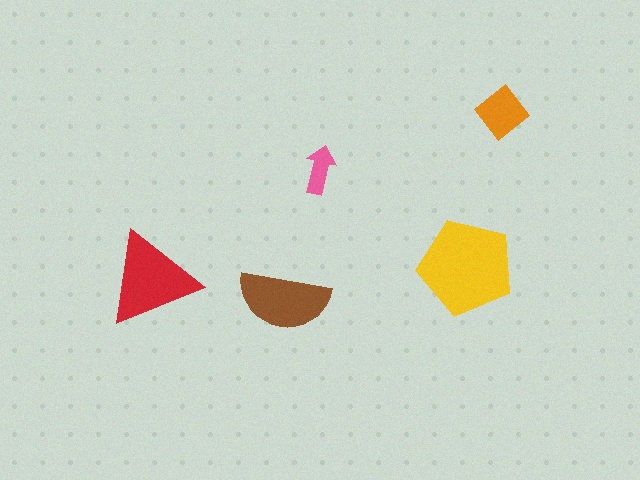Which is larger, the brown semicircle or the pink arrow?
The brown semicircle.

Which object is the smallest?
The pink arrow.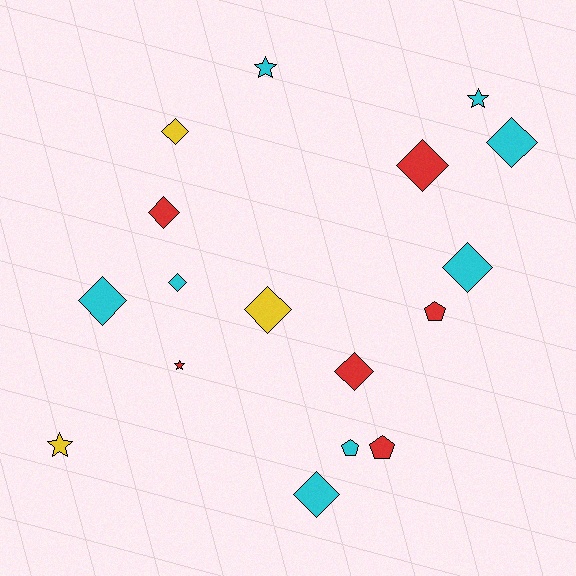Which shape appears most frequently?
Diamond, with 10 objects.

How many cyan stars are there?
There are 2 cyan stars.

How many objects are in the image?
There are 17 objects.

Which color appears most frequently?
Cyan, with 8 objects.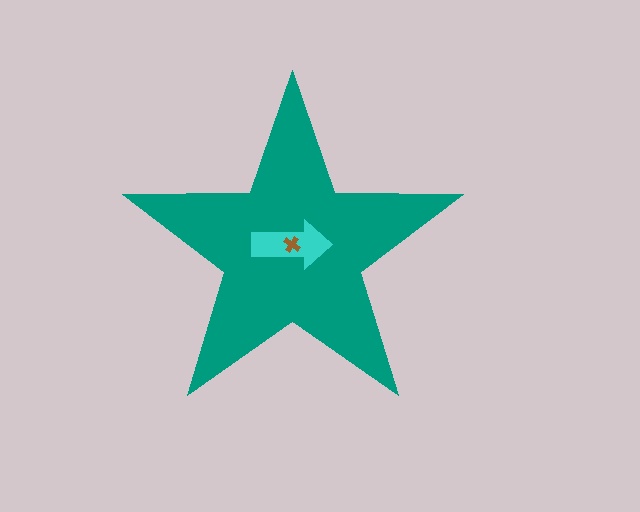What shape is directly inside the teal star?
The cyan arrow.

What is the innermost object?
The brown cross.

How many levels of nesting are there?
3.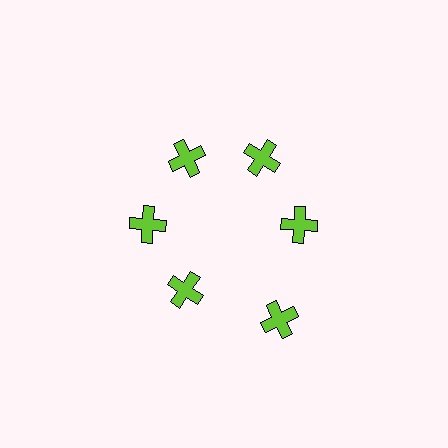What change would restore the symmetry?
The symmetry would be restored by moving it inward, back onto the ring so that all 6 crosses sit at equal angles and equal distance from the center.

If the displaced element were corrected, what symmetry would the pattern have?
It would have 6-fold rotational symmetry — the pattern would map onto itself every 60 degrees.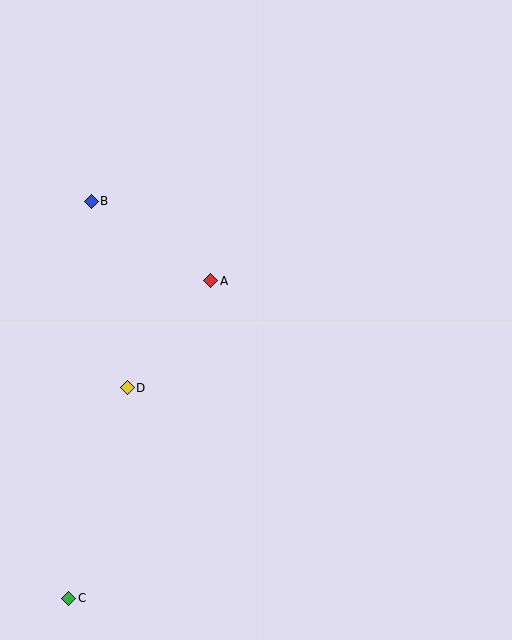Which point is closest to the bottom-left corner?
Point C is closest to the bottom-left corner.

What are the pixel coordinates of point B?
Point B is at (91, 201).